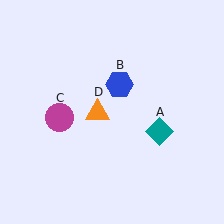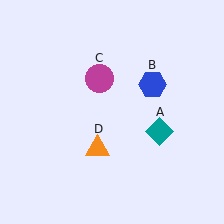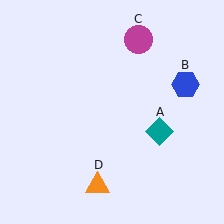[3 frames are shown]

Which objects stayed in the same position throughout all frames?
Teal diamond (object A) remained stationary.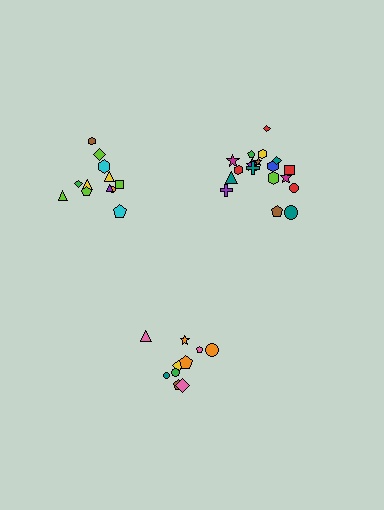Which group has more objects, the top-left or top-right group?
The top-right group.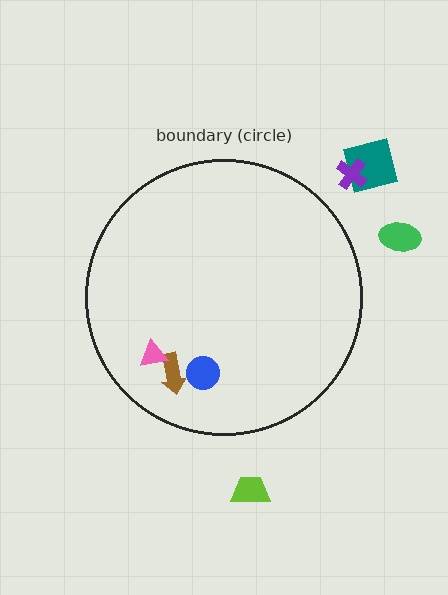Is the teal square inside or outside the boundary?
Outside.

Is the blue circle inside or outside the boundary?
Inside.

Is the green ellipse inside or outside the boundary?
Outside.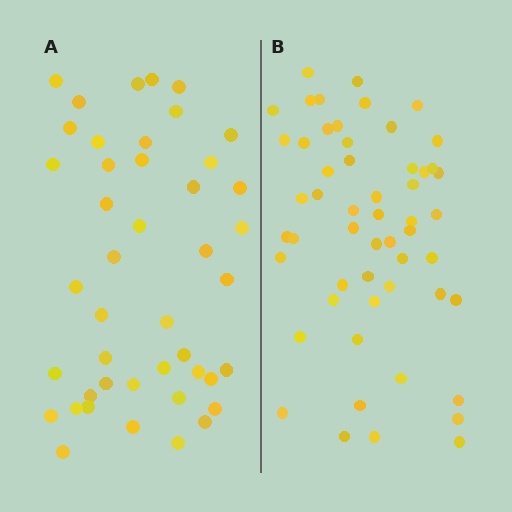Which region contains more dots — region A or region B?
Region B (the right region) has more dots.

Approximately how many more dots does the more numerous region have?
Region B has roughly 10 or so more dots than region A.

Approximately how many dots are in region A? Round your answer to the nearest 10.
About 40 dots. (The exact count is 44, which rounds to 40.)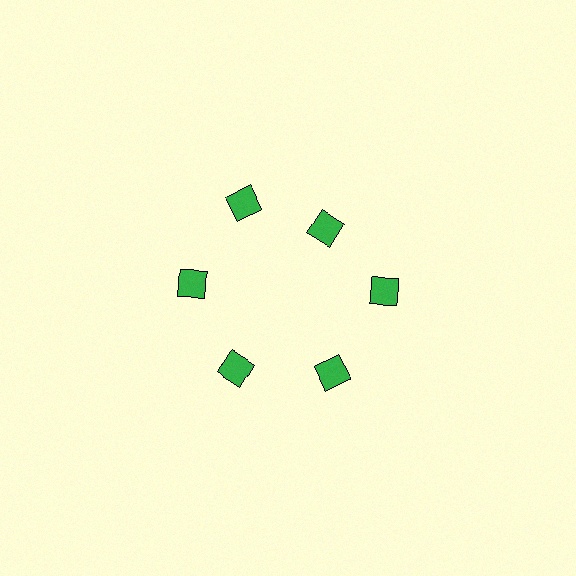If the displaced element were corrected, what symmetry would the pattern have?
It would have 6-fold rotational symmetry — the pattern would map onto itself every 60 degrees.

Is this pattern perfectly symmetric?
No. The 6 green squares are arranged in a ring, but one element near the 1 o'clock position is pulled inward toward the center, breaking the 6-fold rotational symmetry.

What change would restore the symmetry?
The symmetry would be restored by moving it outward, back onto the ring so that all 6 squares sit at equal angles and equal distance from the center.